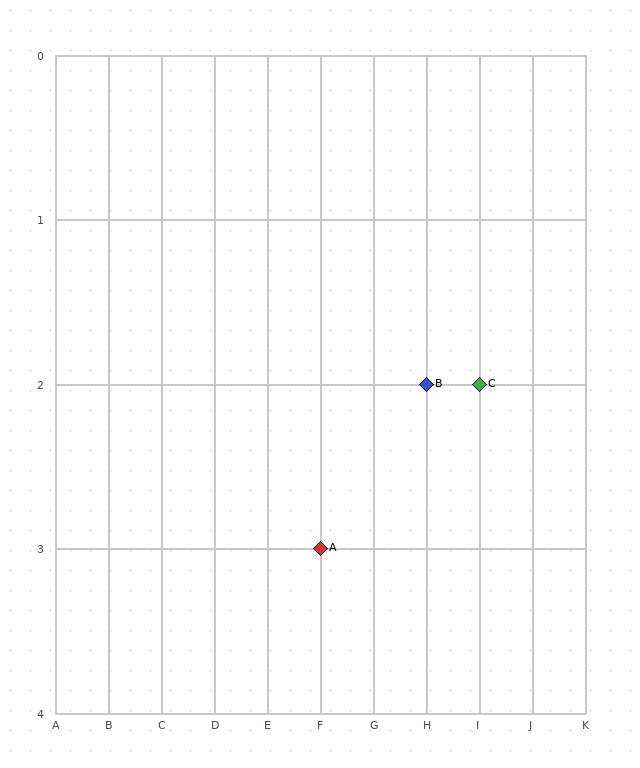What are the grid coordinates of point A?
Point A is at grid coordinates (F, 3).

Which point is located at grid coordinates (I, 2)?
Point C is at (I, 2).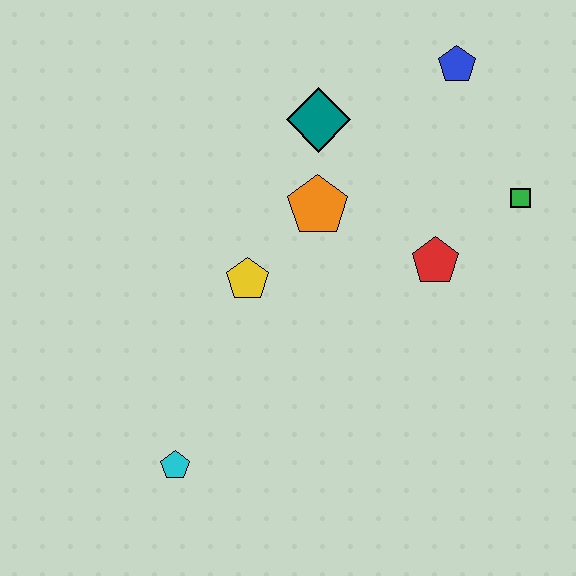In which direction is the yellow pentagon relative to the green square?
The yellow pentagon is to the left of the green square.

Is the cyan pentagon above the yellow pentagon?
No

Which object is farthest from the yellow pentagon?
The blue pentagon is farthest from the yellow pentagon.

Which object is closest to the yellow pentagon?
The orange pentagon is closest to the yellow pentagon.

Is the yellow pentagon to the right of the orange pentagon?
No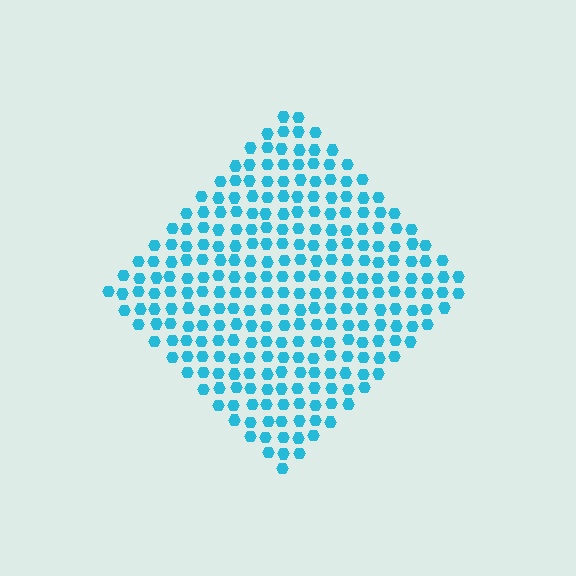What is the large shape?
The large shape is a diamond.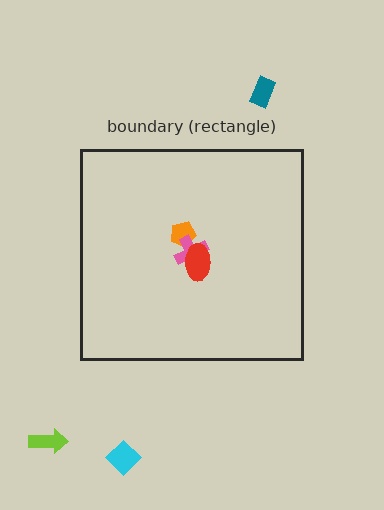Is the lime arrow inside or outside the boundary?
Outside.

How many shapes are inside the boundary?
3 inside, 3 outside.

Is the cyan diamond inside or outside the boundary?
Outside.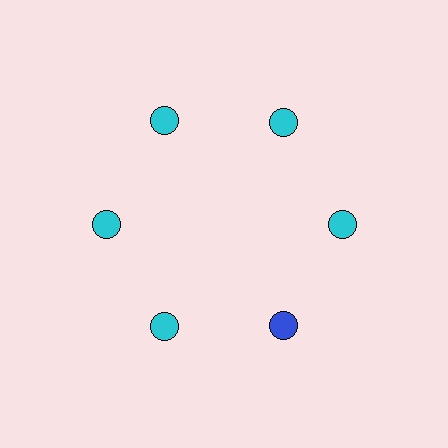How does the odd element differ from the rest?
It has a different color: blue instead of cyan.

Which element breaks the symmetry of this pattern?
The blue circle at roughly the 5 o'clock position breaks the symmetry. All other shapes are cyan circles.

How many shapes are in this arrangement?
There are 6 shapes arranged in a ring pattern.